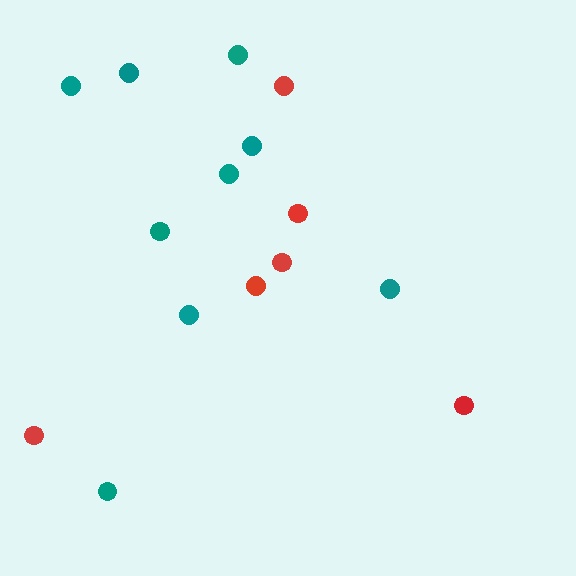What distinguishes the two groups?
There are 2 groups: one group of red circles (6) and one group of teal circles (9).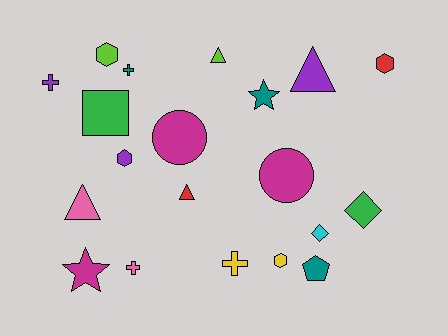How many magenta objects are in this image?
There are 3 magenta objects.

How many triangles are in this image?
There are 4 triangles.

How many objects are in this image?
There are 20 objects.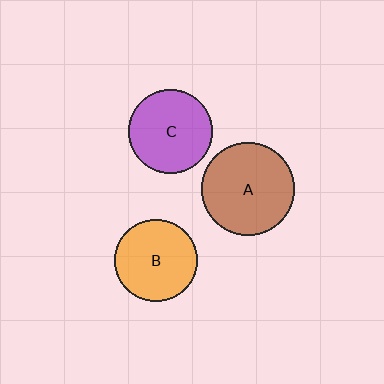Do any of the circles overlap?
No, none of the circles overlap.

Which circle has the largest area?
Circle A (brown).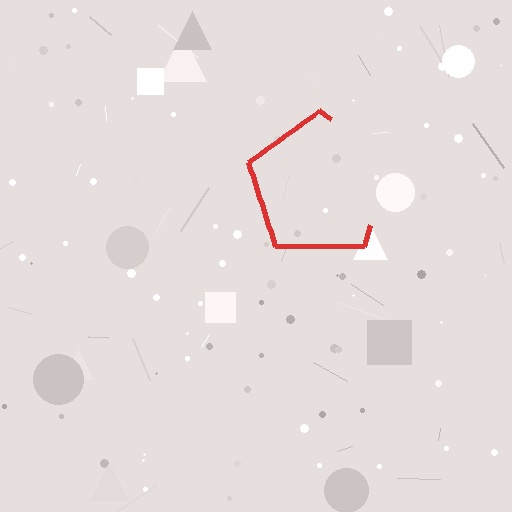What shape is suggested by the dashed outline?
The dashed outline suggests a pentagon.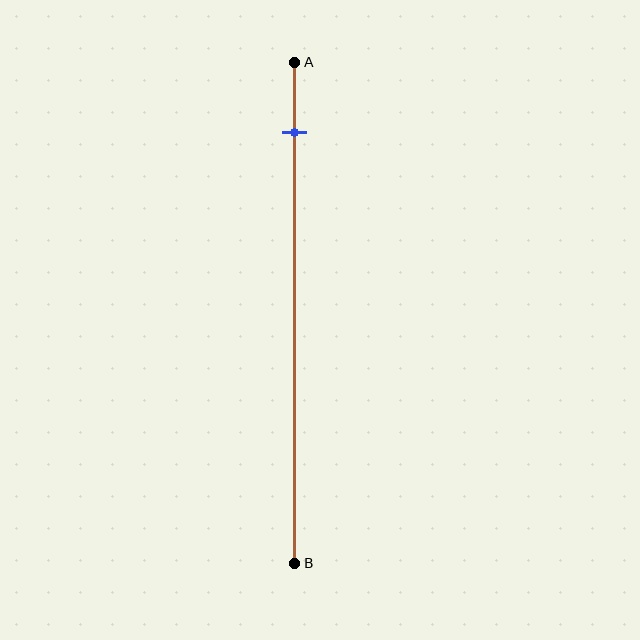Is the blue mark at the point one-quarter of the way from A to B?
No, the mark is at about 15% from A, not at the 25% one-quarter point.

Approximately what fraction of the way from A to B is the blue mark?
The blue mark is approximately 15% of the way from A to B.